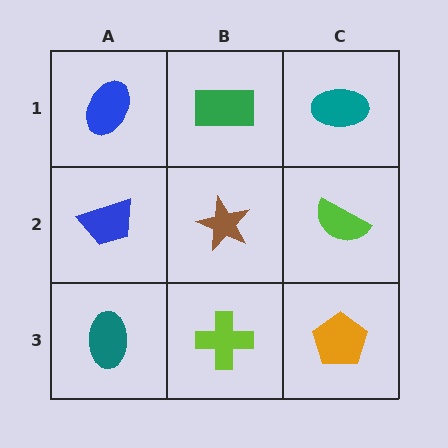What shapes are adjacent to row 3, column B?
A brown star (row 2, column B), a teal ellipse (row 3, column A), an orange pentagon (row 3, column C).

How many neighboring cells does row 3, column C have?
2.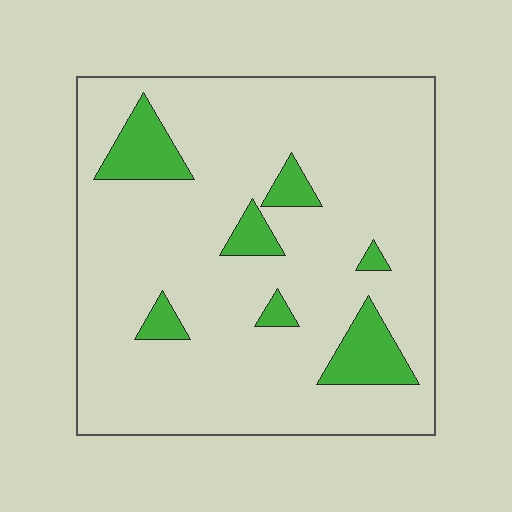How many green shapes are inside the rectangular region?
7.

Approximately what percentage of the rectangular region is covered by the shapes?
Approximately 10%.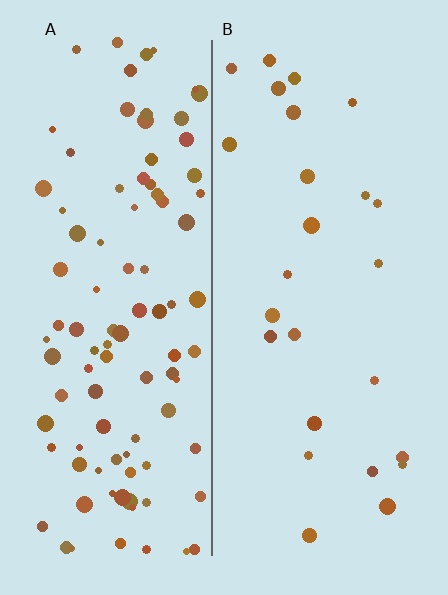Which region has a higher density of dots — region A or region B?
A (the left).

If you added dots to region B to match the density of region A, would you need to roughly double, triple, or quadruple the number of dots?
Approximately quadruple.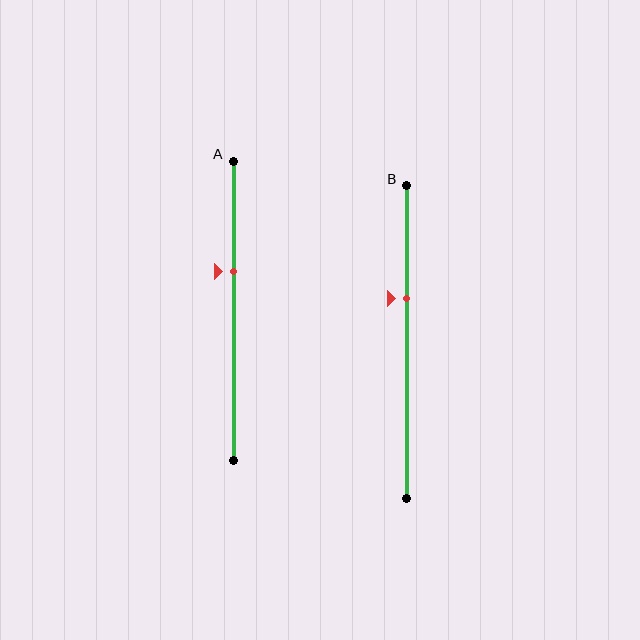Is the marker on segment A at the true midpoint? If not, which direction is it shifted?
No, the marker on segment A is shifted upward by about 13% of the segment length.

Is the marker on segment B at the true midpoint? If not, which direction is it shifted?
No, the marker on segment B is shifted upward by about 14% of the segment length.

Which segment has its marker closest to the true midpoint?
Segment A has its marker closest to the true midpoint.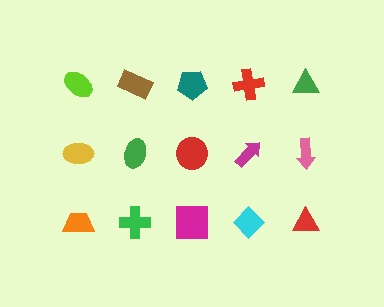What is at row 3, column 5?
A red triangle.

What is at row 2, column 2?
A green ellipse.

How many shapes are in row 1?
5 shapes.